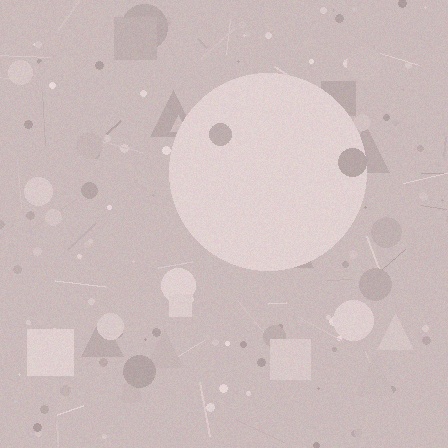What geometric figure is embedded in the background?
A circle is embedded in the background.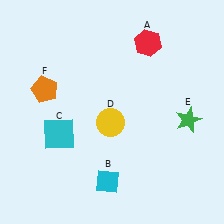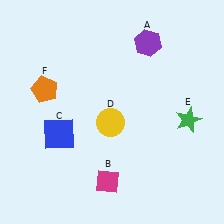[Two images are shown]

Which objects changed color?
A changed from red to purple. B changed from cyan to magenta. C changed from cyan to blue.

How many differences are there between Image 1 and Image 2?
There are 3 differences between the two images.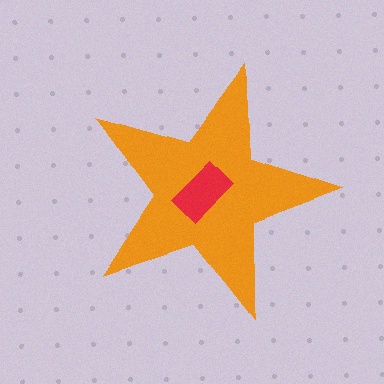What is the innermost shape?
The red rectangle.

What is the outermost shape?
The orange star.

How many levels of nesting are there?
2.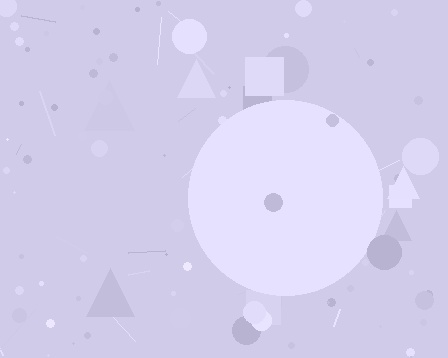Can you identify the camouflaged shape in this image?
The camouflaged shape is a circle.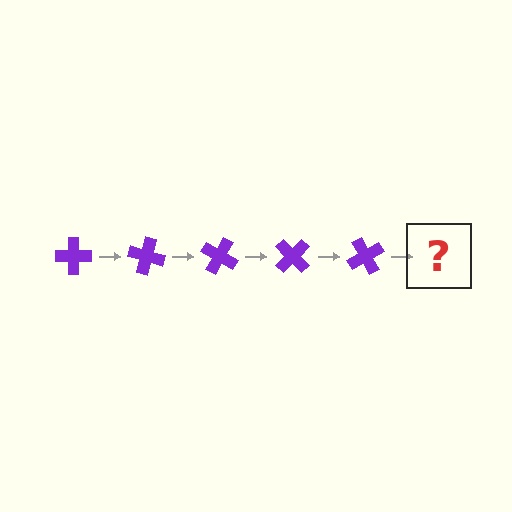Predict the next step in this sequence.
The next step is a purple cross rotated 75 degrees.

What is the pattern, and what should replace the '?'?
The pattern is that the cross rotates 15 degrees each step. The '?' should be a purple cross rotated 75 degrees.